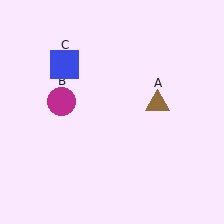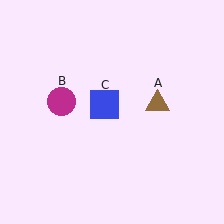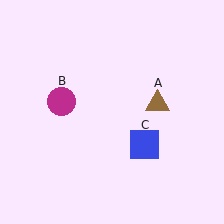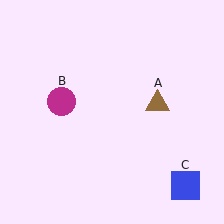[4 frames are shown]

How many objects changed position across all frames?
1 object changed position: blue square (object C).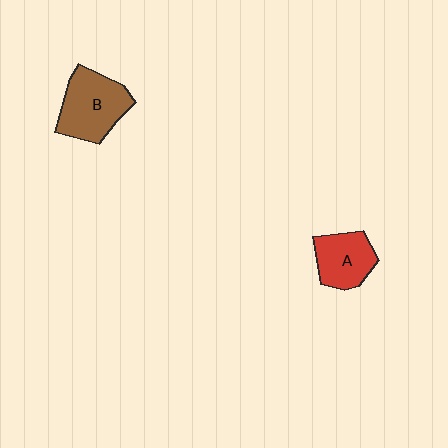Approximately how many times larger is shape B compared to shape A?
Approximately 1.4 times.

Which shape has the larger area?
Shape B (brown).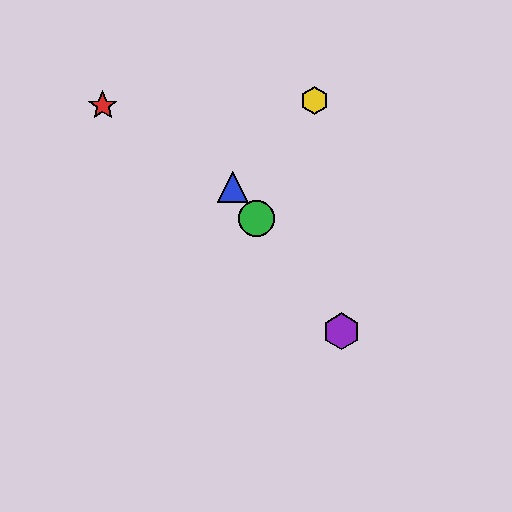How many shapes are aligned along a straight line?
3 shapes (the blue triangle, the green circle, the purple hexagon) are aligned along a straight line.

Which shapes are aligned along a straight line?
The blue triangle, the green circle, the purple hexagon are aligned along a straight line.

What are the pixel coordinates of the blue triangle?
The blue triangle is at (233, 187).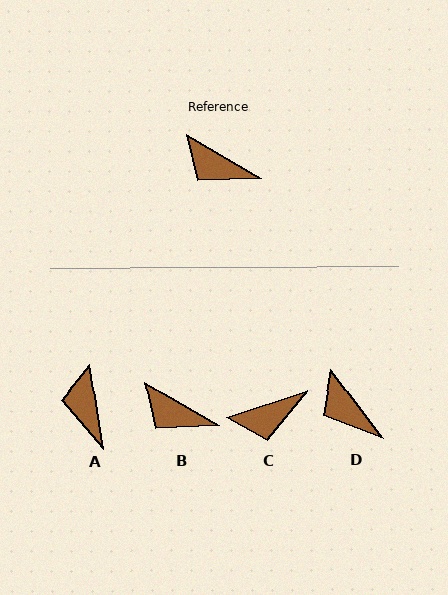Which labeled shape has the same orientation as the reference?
B.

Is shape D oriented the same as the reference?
No, it is off by about 23 degrees.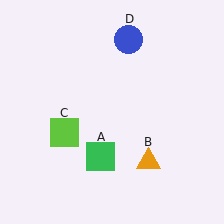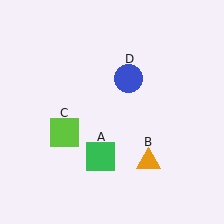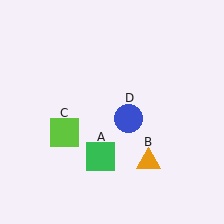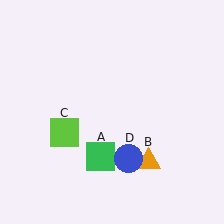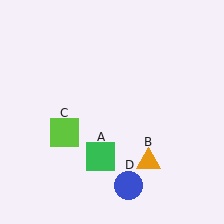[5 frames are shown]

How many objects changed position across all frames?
1 object changed position: blue circle (object D).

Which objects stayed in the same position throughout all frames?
Green square (object A) and orange triangle (object B) and lime square (object C) remained stationary.